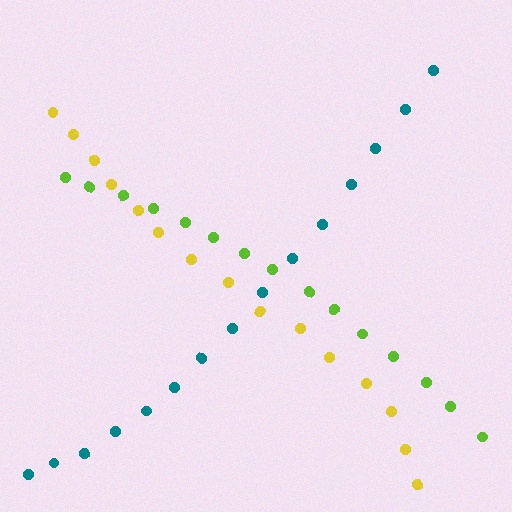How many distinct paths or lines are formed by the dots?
There are 3 distinct paths.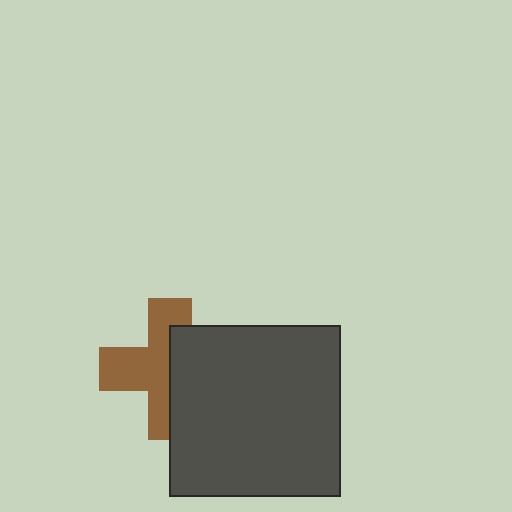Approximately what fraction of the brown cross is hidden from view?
Roughly 45% of the brown cross is hidden behind the dark gray square.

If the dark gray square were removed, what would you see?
You would see the complete brown cross.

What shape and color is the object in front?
The object in front is a dark gray square.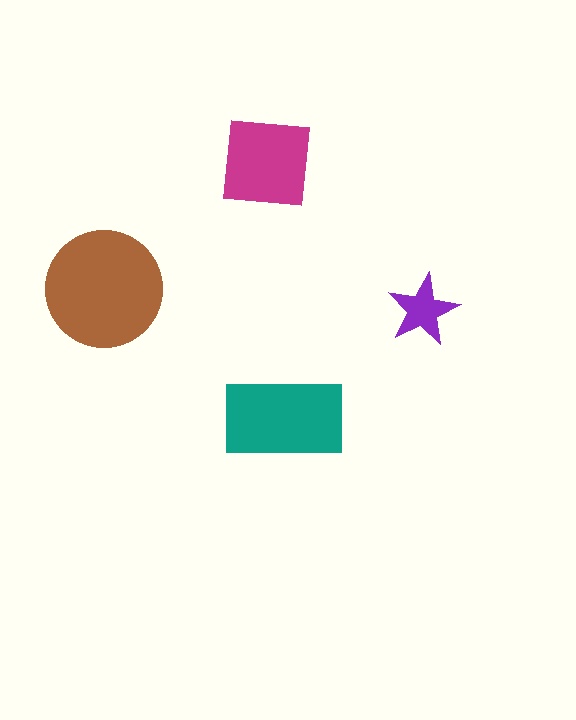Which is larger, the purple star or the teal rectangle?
The teal rectangle.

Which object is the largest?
The brown circle.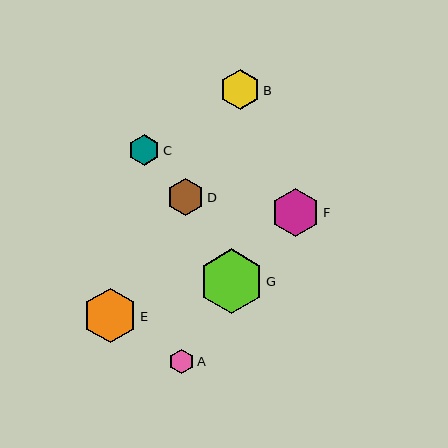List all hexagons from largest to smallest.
From largest to smallest: G, E, F, B, D, C, A.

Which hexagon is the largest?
Hexagon G is the largest with a size of approximately 64 pixels.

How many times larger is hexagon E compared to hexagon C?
Hexagon E is approximately 1.7 times the size of hexagon C.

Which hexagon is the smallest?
Hexagon A is the smallest with a size of approximately 25 pixels.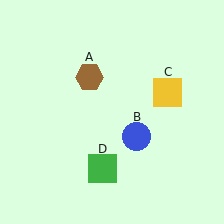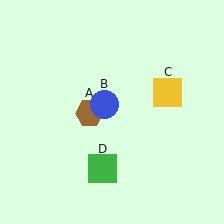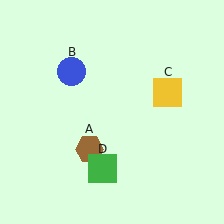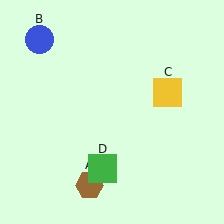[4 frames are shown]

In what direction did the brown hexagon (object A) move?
The brown hexagon (object A) moved down.